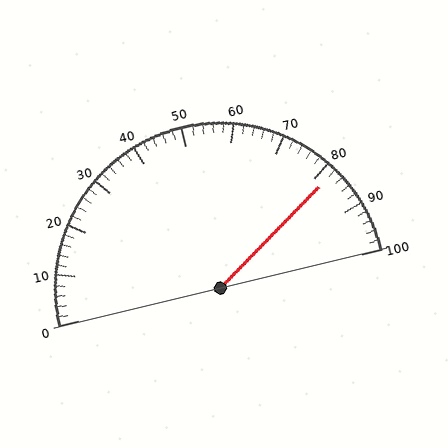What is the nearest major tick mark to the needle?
The nearest major tick mark is 80.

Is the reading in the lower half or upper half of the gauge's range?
The reading is in the upper half of the range (0 to 100).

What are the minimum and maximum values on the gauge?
The gauge ranges from 0 to 100.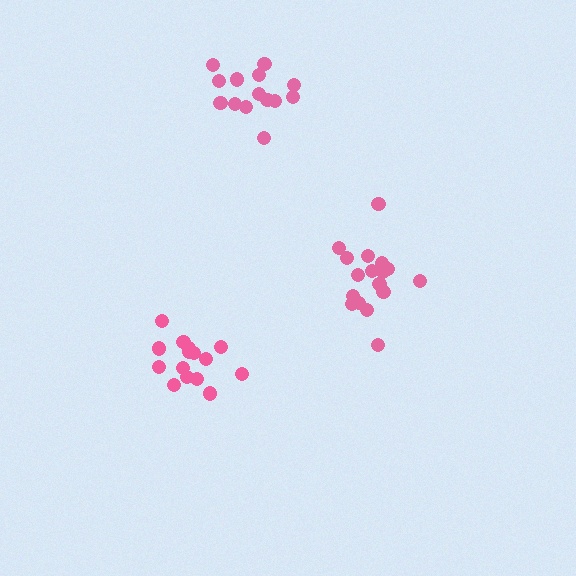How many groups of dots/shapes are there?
There are 3 groups.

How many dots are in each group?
Group 1: 17 dots, Group 2: 15 dots, Group 3: 14 dots (46 total).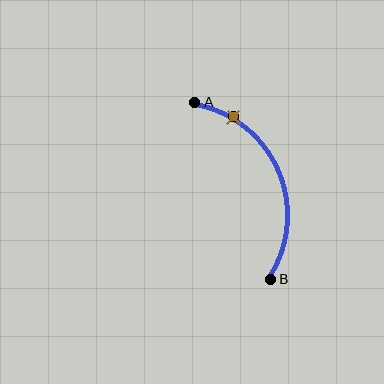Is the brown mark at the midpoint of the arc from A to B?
No. The brown mark lies on the arc but is closer to endpoint A. The arc midpoint would be at the point on the curve equidistant along the arc from both A and B.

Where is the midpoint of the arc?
The arc midpoint is the point on the curve farthest from the straight line joining A and B. It sits to the right of that line.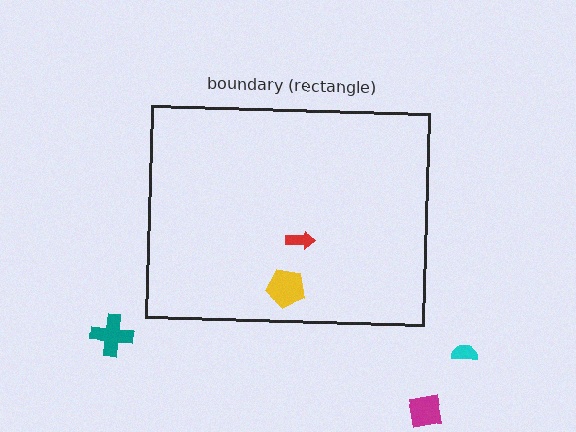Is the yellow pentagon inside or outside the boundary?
Inside.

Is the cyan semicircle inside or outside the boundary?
Outside.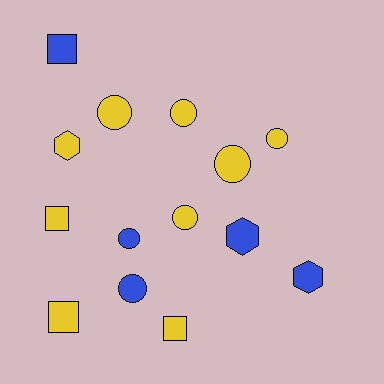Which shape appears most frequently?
Circle, with 7 objects.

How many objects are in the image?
There are 14 objects.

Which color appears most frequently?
Yellow, with 9 objects.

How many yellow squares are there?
There are 3 yellow squares.